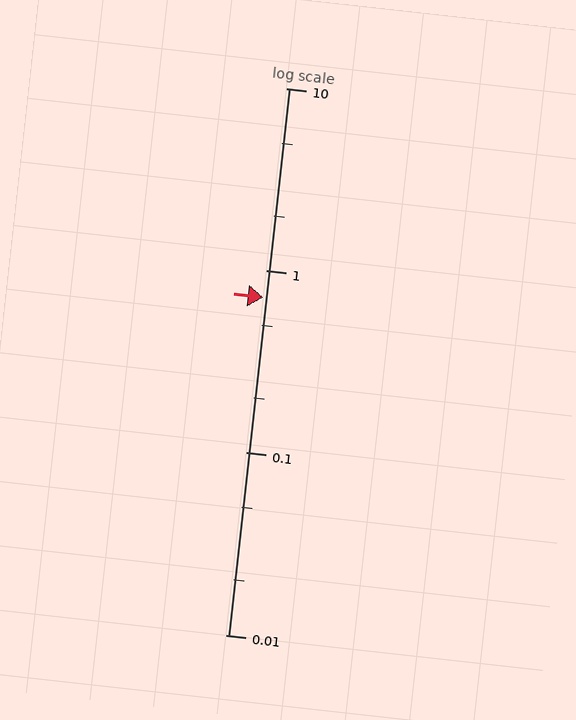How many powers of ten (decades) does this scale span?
The scale spans 3 decades, from 0.01 to 10.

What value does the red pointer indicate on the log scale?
The pointer indicates approximately 0.71.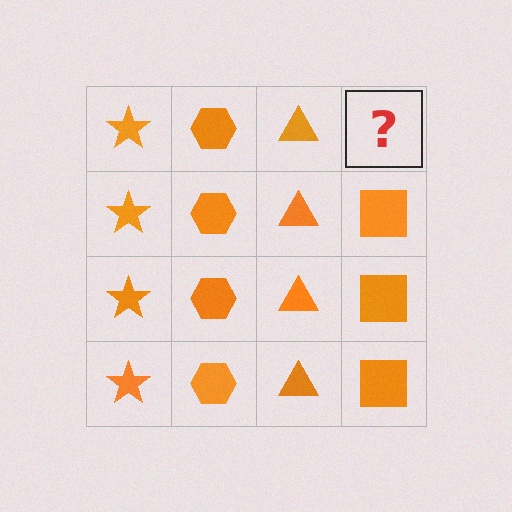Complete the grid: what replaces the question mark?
The question mark should be replaced with an orange square.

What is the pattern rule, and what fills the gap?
The rule is that each column has a consistent shape. The gap should be filled with an orange square.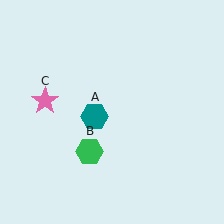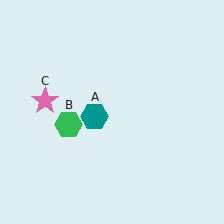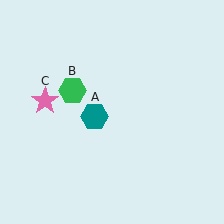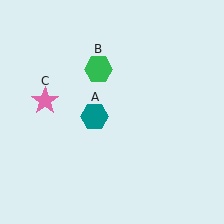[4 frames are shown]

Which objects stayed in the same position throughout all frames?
Teal hexagon (object A) and pink star (object C) remained stationary.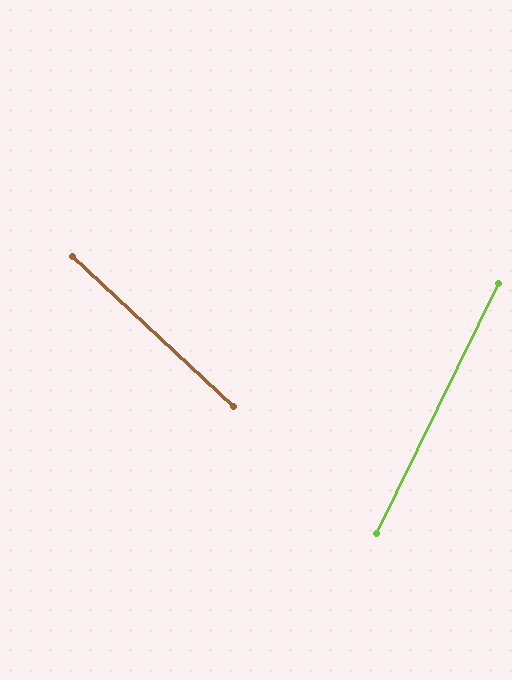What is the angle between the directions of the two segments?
Approximately 73 degrees.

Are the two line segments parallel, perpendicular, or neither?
Neither parallel nor perpendicular — they differ by about 73°.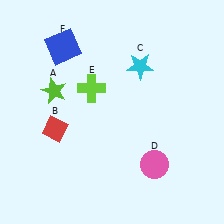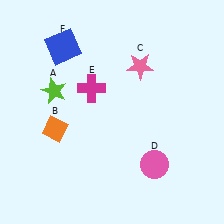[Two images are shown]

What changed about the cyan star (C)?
In Image 1, C is cyan. In Image 2, it changed to pink.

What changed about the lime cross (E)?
In Image 1, E is lime. In Image 2, it changed to magenta.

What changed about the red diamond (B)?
In Image 1, B is red. In Image 2, it changed to orange.